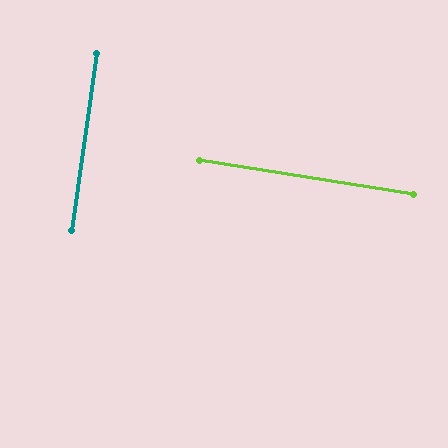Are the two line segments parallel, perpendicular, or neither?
Perpendicular — they meet at approximately 89°.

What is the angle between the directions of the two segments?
Approximately 89 degrees.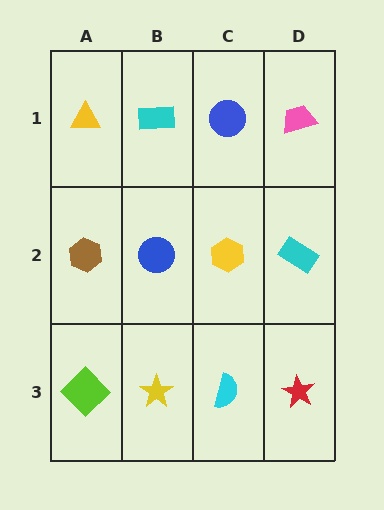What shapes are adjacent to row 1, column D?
A cyan rectangle (row 2, column D), a blue circle (row 1, column C).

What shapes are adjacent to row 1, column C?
A yellow hexagon (row 2, column C), a cyan rectangle (row 1, column B), a pink trapezoid (row 1, column D).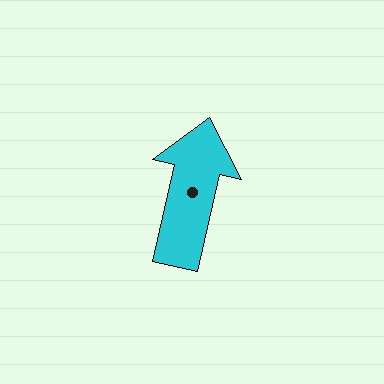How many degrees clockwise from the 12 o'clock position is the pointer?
Approximately 13 degrees.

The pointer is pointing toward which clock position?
Roughly 12 o'clock.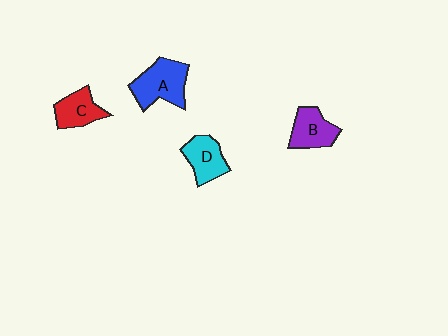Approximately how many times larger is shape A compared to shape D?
Approximately 1.4 times.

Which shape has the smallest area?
Shape C (red).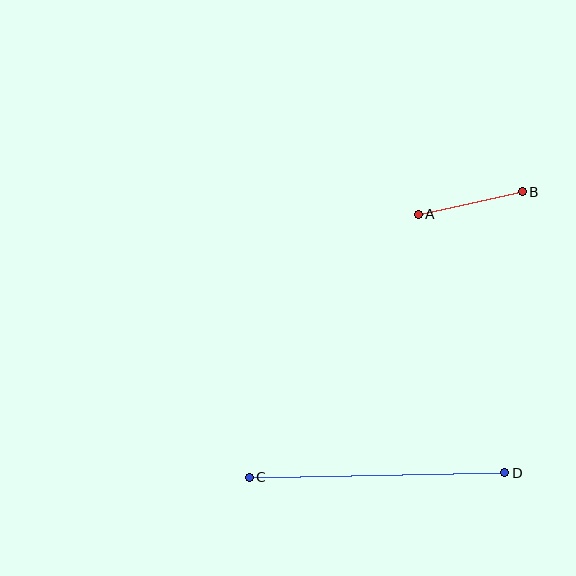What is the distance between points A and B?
The distance is approximately 106 pixels.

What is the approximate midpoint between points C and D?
The midpoint is at approximately (377, 475) pixels.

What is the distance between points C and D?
The distance is approximately 255 pixels.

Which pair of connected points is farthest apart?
Points C and D are farthest apart.